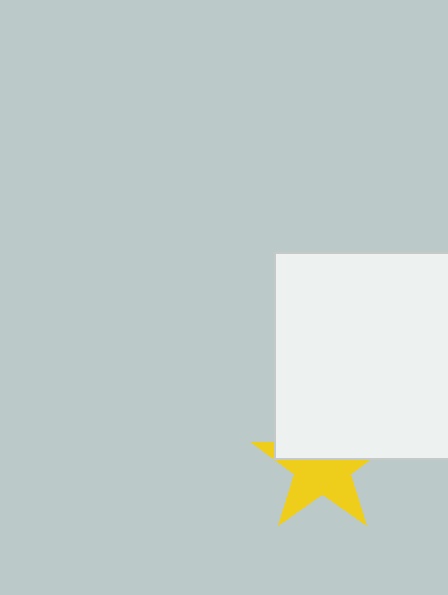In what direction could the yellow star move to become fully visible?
The yellow star could move down. That would shift it out from behind the white square entirely.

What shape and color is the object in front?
The object in front is a white square.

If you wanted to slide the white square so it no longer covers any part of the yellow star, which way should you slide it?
Slide it up — that is the most direct way to separate the two shapes.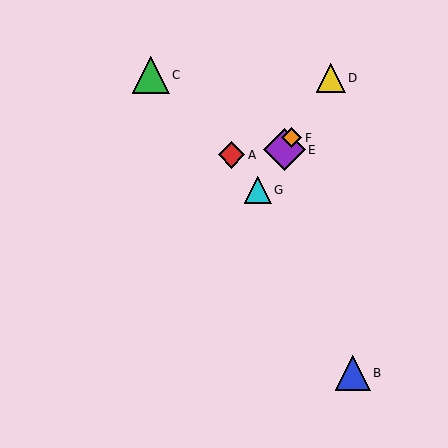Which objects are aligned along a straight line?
Objects D, E, F, G are aligned along a straight line.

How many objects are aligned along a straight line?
4 objects (D, E, F, G) are aligned along a straight line.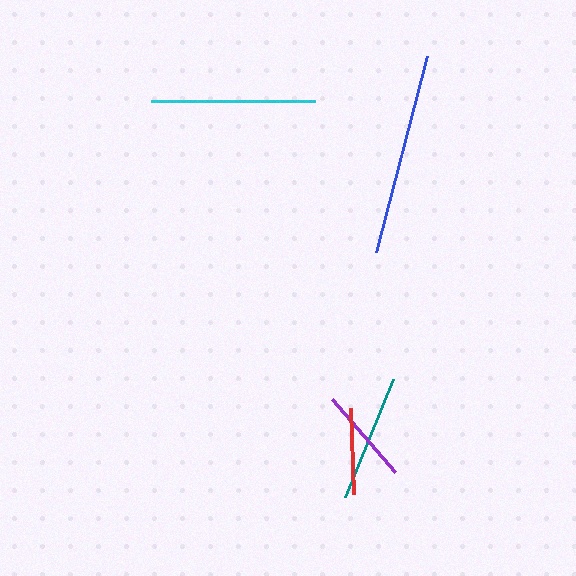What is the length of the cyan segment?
The cyan segment is approximately 165 pixels long.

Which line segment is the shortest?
The red line is the shortest at approximately 86 pixels.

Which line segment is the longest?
The blue line is the longest at approximately 202 pixels.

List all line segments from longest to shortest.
From longest to shortest: blue, cyan, teal, purple, red.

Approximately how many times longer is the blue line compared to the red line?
The blue line is approximately 2.3 times the length of the red line.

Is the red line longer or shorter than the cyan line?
The cyan line is longer than the red line.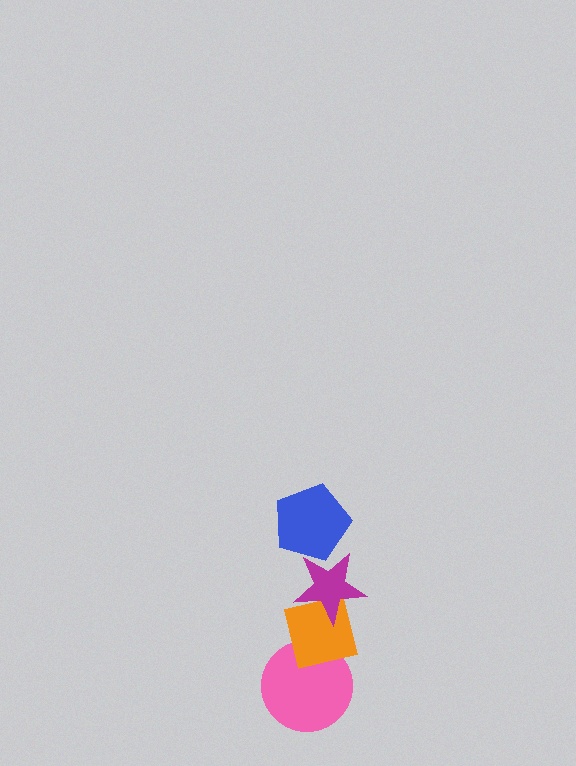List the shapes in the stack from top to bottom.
From top to bottom: the blue pentagon, the magenta star, the orange square, the pink circle.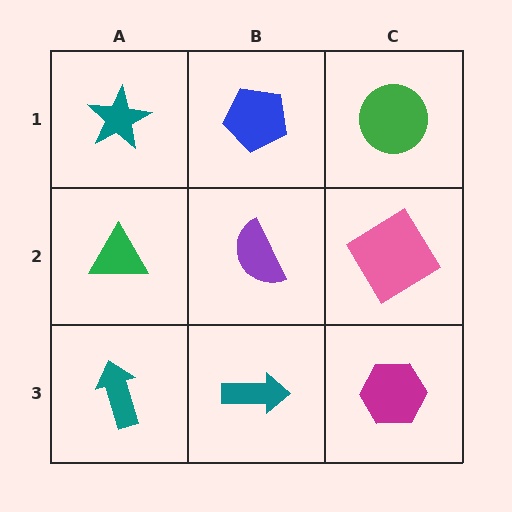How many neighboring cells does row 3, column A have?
2.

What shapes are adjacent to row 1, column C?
A pink diamond (row 2, column C), a blue pentagon (row 1, column B).